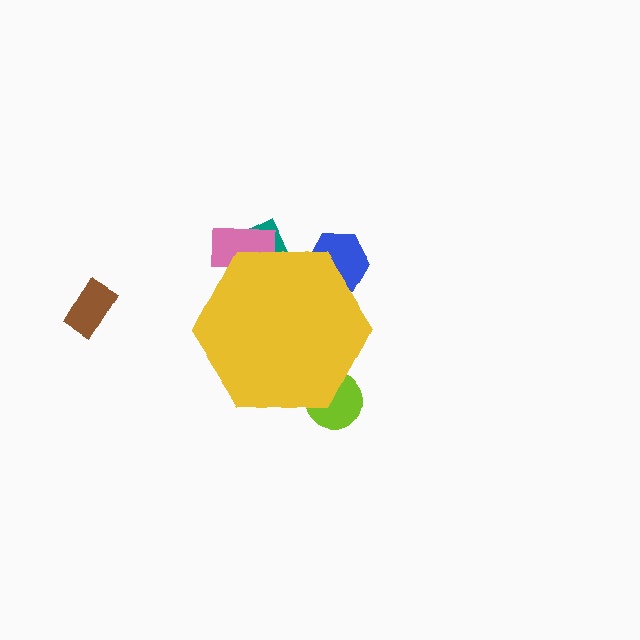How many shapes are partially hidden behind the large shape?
4 shapes are partially hidden.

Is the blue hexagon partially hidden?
Yes, the blue hexagon is partially hidden behind the yellow hexagon.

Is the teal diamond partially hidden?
Yes, the teal diamond is partially hidden behind the yellow hexagon.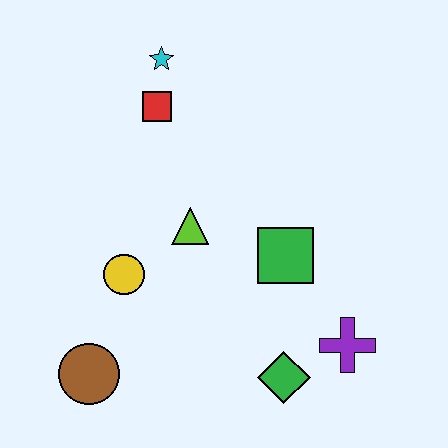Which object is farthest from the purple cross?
The cyan star is farthest from the purple cross.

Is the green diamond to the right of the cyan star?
Yes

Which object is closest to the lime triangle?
The yellow circle is closest to the lime triangle.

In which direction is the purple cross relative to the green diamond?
The purple cross is to the right of the green diamond.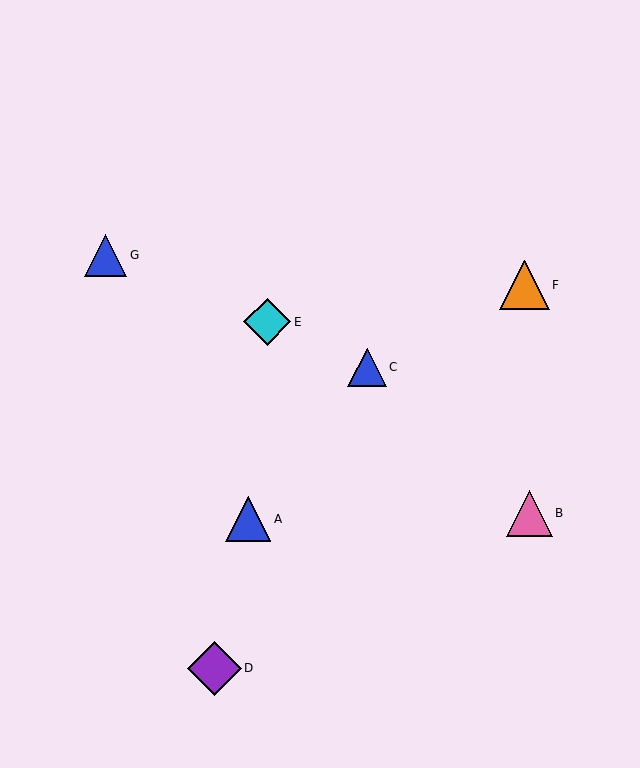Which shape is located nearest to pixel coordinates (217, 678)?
The purple diamond (labeled D) at (214, 669) is nearest to that location.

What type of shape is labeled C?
Shape C is a blue triangle.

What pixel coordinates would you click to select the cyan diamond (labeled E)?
Click at (267, 322) to select the cyan diamond E.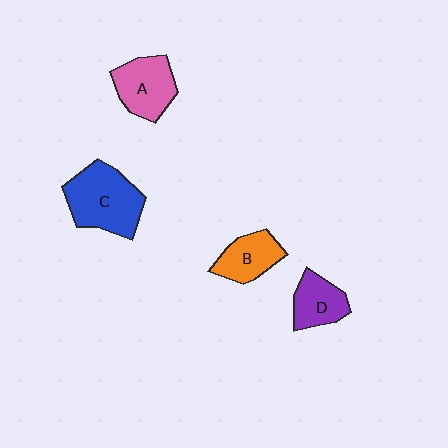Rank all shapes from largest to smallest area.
From largest to smallest: C (blue), A (pink), B (orange), D (purple).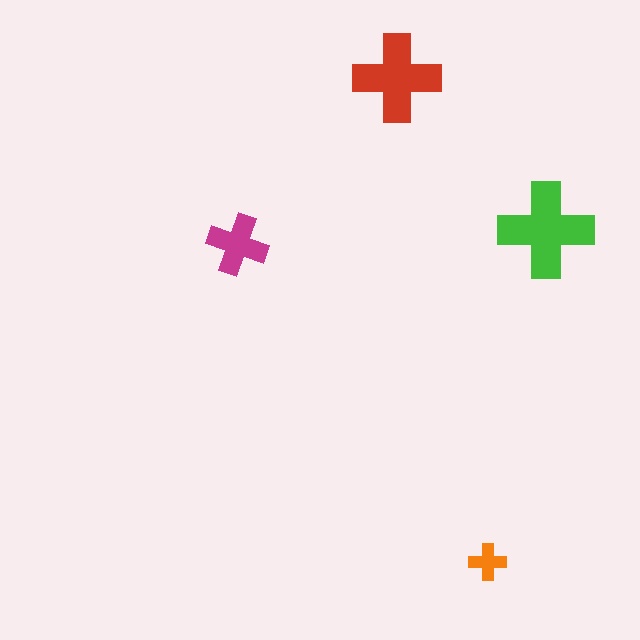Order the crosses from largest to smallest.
the green one, the red one, the magenta one, the orange one.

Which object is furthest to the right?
The green cross is rightmost.